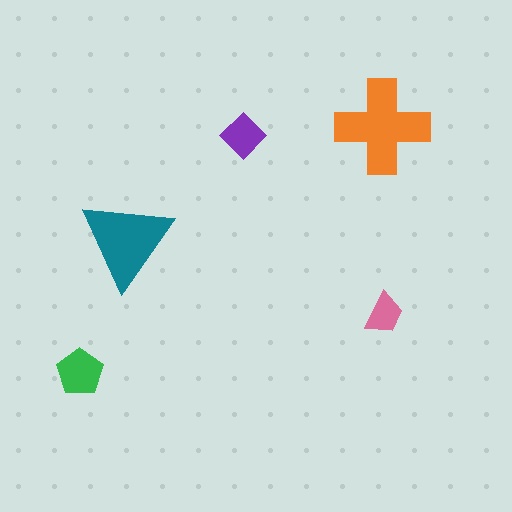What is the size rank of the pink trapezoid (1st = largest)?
5th.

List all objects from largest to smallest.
The orange cross, the teal triangle, the green pentagon, the purple diamond, the pink trapezoid.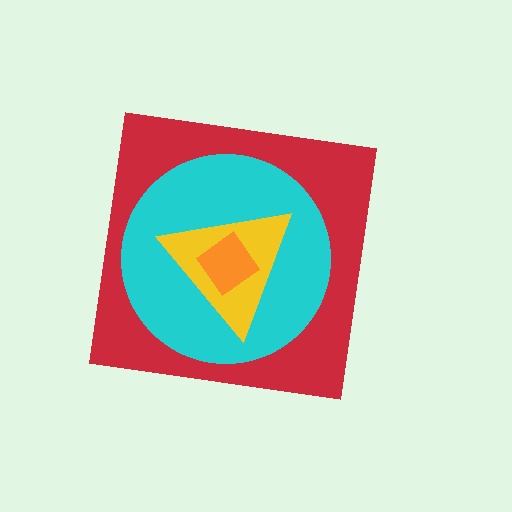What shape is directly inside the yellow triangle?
The orange diamond.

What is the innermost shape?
The orange diamond.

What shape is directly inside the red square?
The cyan circle.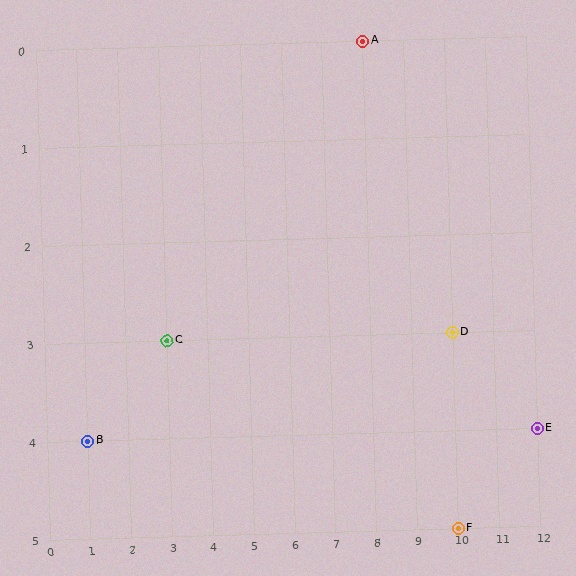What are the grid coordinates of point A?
Point A is at grid coordinates (8, 0).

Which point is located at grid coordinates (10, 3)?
Point D is at (10, 3).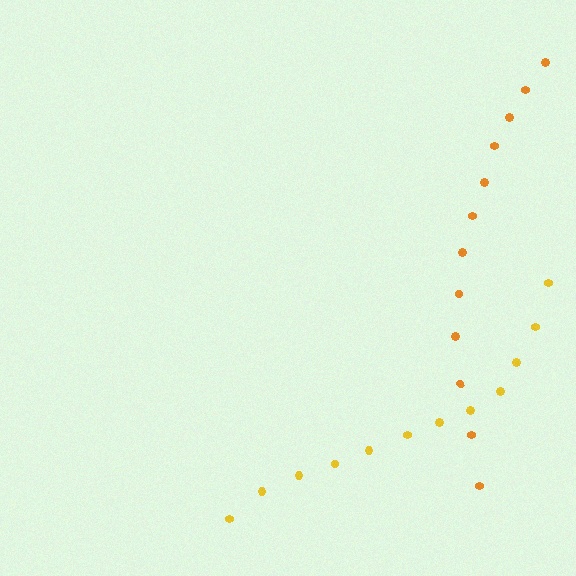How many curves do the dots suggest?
There are 2 distinct paths.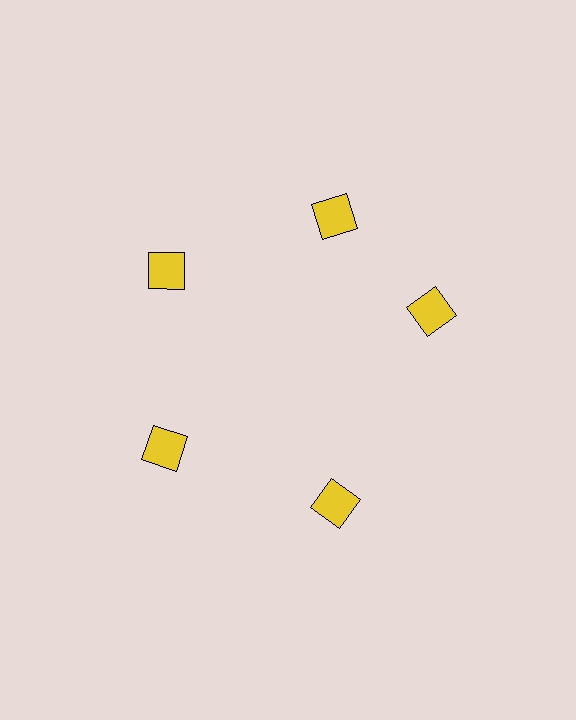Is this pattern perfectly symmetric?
No. The 5 yellow squares are arranged in a ring, but one element near the 3 o'clock position is rotated out of alignment along the ring, breaking the 5-fold rotational symmetry.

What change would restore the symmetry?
The symmetry would be restored by rotating it back into even spacing with its neighbors so that all 5 squares sit at equal angles and equal distance from the center.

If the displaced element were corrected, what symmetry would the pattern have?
It would have 5-fold rotational symmetry — the pattern would map onto itself every 72 degrees.